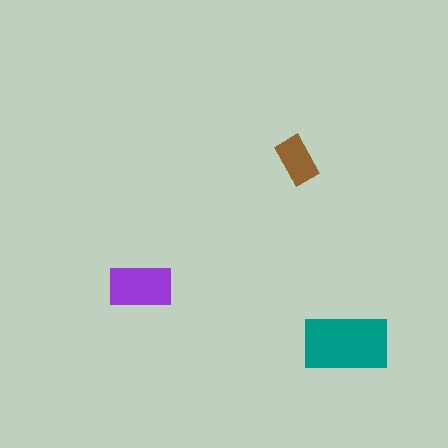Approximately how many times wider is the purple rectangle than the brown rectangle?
About 1.5 times wider.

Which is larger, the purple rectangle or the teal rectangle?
The teal one.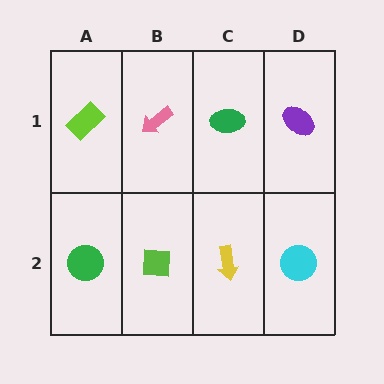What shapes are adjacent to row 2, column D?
A purple ellipse (row 1, column D), a yellow arrow (row 2, column C).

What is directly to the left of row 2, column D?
A yellow arrow.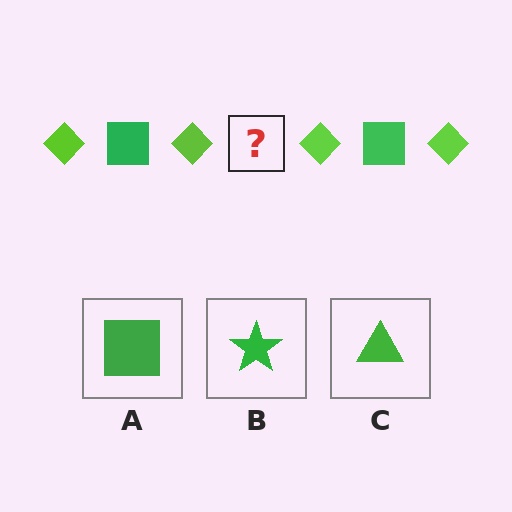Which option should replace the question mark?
Option A.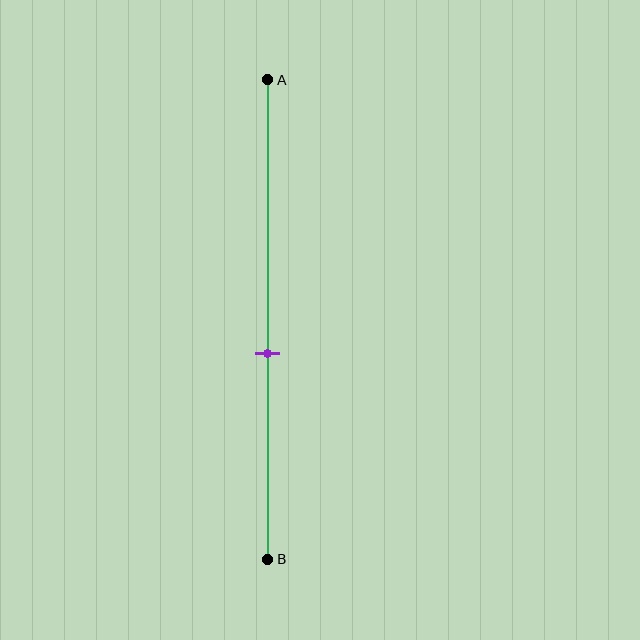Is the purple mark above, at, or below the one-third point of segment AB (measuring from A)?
The purple mark is below the one-third point of segment AB.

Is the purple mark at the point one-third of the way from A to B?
No, the mark is at about 55% from A, not at the 33% one-third point.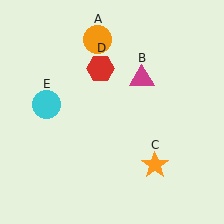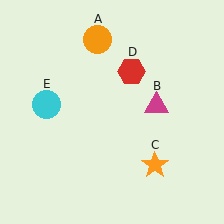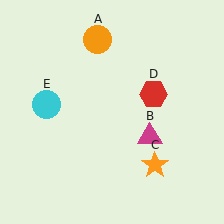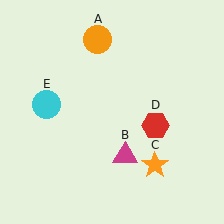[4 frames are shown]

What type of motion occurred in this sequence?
The magenta triangle (object B), red hexagon (object D) rotated clockwise around the center of the scene.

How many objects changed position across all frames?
2 objects changed position: magenta triangle (object B), red hexagon (object D).